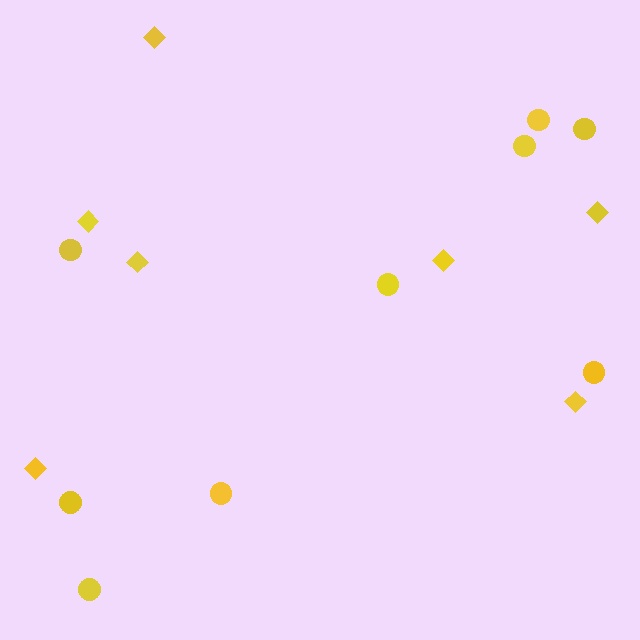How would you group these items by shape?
There are 2 groups: one group of diamonds (7) and one group of circles (9).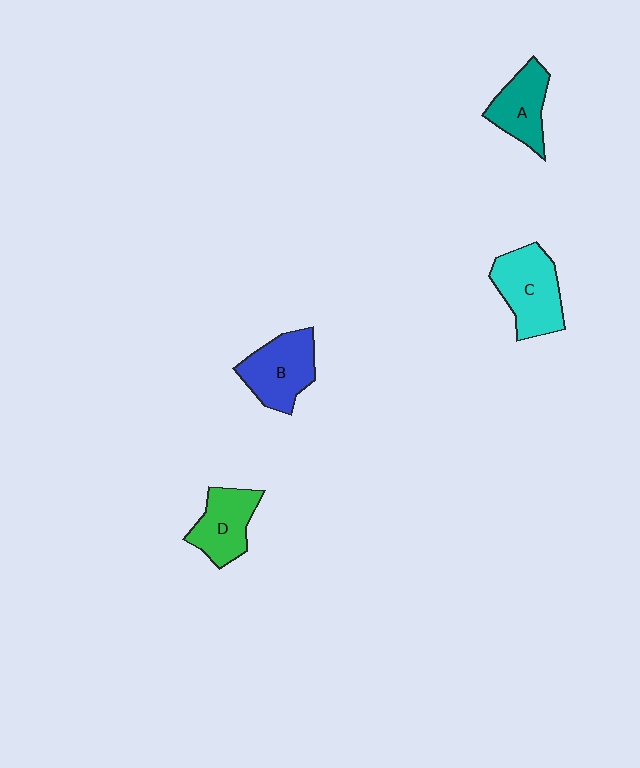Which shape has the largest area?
Shape C (cyan).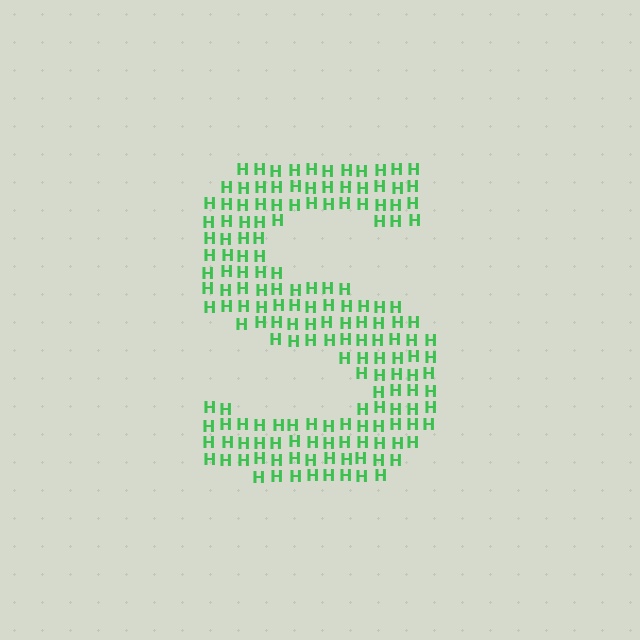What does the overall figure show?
The overall figure shows the letter S.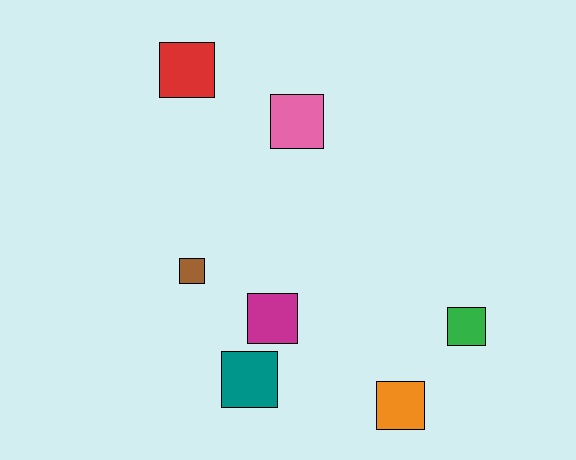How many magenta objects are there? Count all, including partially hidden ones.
There is 1 magenta object.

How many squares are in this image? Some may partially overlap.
There are 7 squares.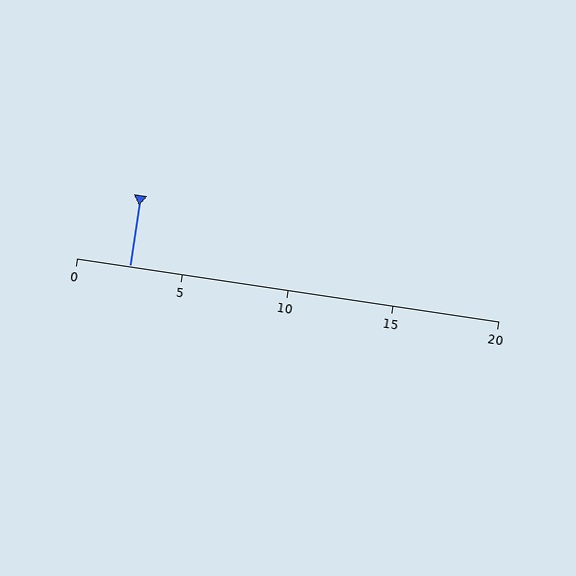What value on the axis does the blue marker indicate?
The marker indicates approximately 2.5.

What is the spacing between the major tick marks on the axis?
The major ticks are spaced 5 apart.